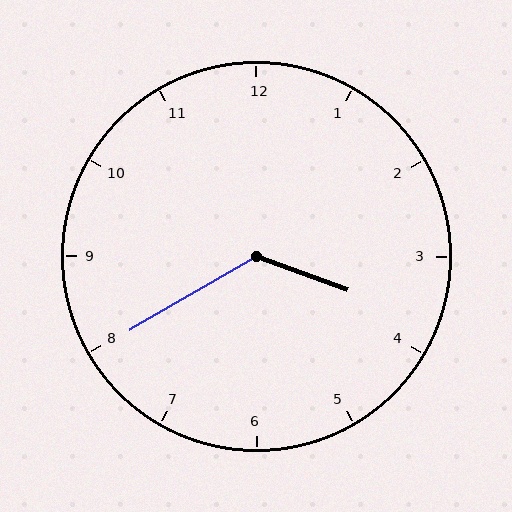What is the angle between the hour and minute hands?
Approximately 130 degrees.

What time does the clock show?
3:40.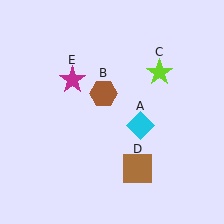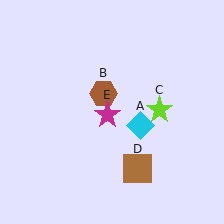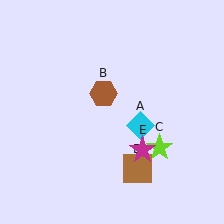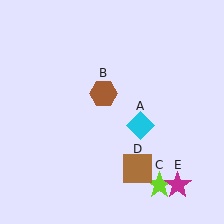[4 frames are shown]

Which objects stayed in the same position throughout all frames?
Cyan diamond (object A) and brown hexagon (object B) and brown square (object D) remained stationary.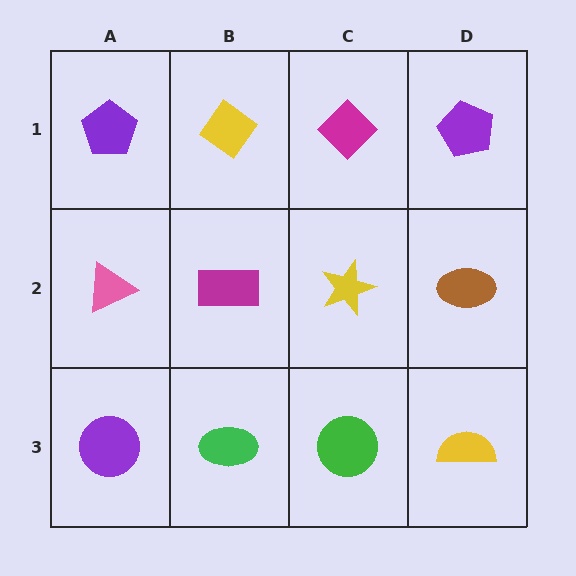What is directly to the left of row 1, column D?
A magenta diamond.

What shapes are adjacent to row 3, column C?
A yellow star (row 2, column C), a green ellipse (row 3, column B), a yellow semicircle (row 3, column D).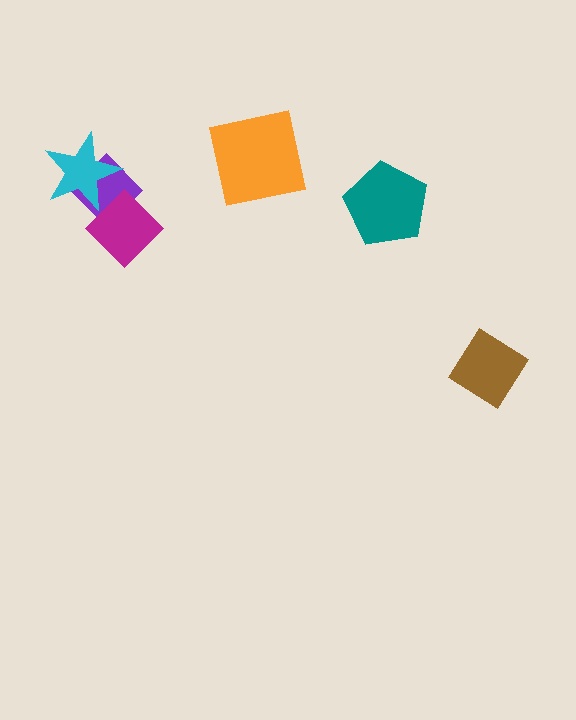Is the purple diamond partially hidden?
Yes, it is partially covered by another shape.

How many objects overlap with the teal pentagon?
0 objects overlap with the teal pentagon.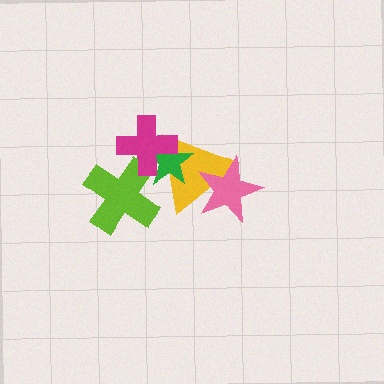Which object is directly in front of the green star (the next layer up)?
The lime cross is directly in front of the green star.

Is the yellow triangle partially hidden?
Yes, it is partially covered by another shape.